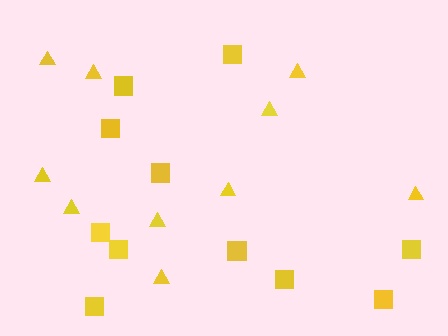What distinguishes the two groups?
There are 2 groups: one group of triangles (10) and one group of squares (11).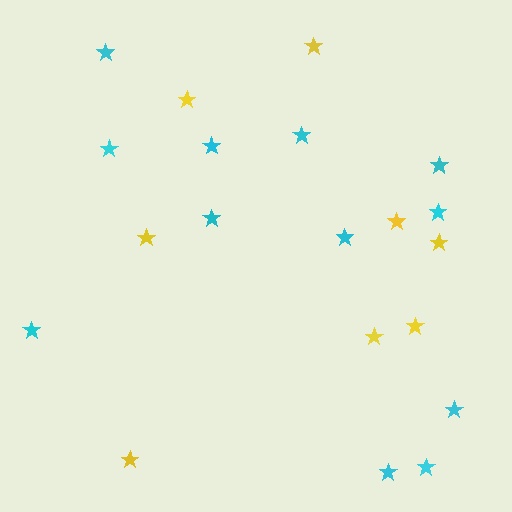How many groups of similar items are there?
There are 2 groups: one group of cyan stars (12) and one group of yellow stars (8).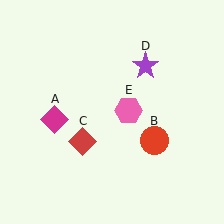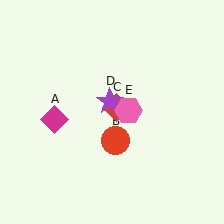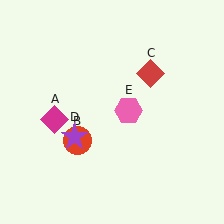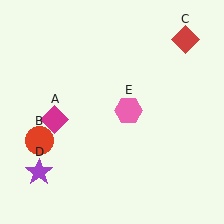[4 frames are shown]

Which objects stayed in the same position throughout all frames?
Magenta diamond (object A) and pink hexagon (object E) remained stationary.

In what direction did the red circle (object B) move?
The red circle (object B) moved left.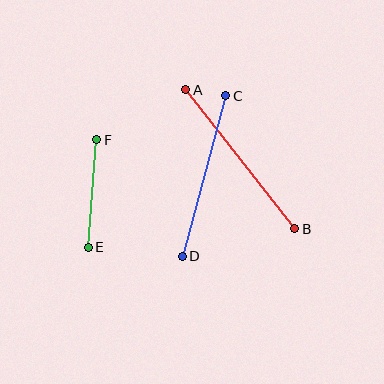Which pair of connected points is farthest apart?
Points A and B are farthest apart.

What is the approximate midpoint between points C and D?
The midpoint is at approximately (204, 176) pixels.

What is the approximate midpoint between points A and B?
The midpoint is at approximately (240, 159) pixels.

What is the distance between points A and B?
The distance is approximately 177 pixels.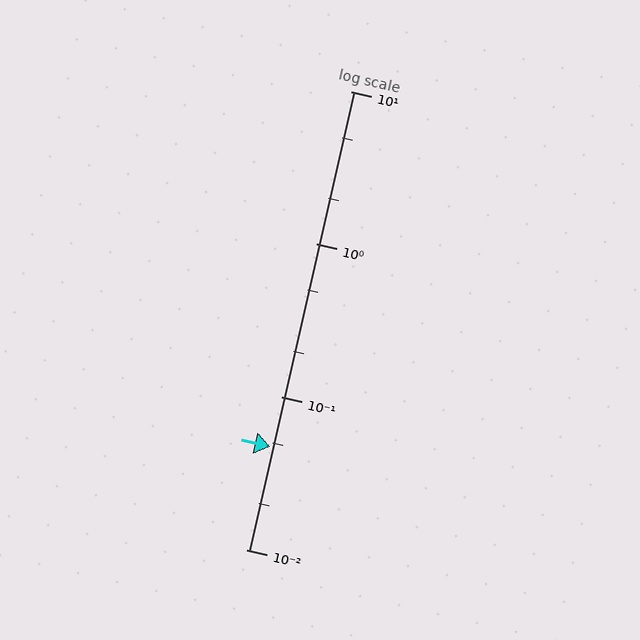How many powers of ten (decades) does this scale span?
The scale spans 3 decades, from 0.01 to 10.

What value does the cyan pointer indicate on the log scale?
The pointer indicates approximately 0.047.